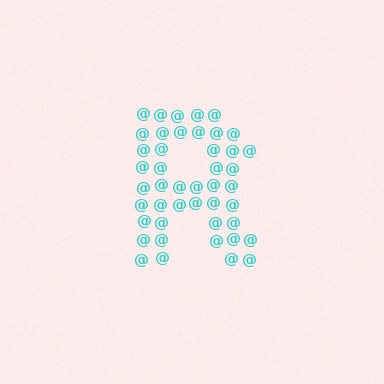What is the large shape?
The large shape is the letter R.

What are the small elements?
The small elements are at signs.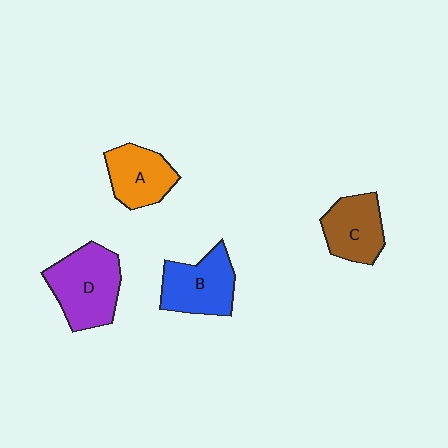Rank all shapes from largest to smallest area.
From largest to smallest: D (purple), B (blue), C (brown), A (orange).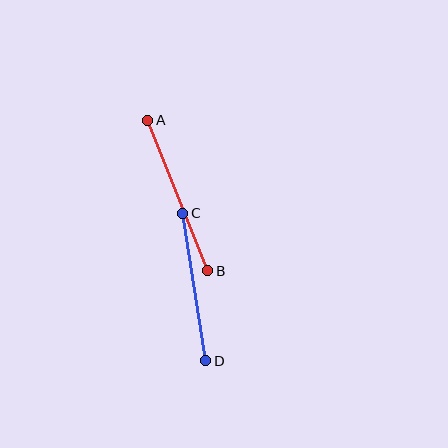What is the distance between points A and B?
The distance is approximately 162 pixels.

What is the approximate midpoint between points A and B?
The midpoint is at approximately (178, 196) pixels.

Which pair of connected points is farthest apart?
Points A and B are farthest apart.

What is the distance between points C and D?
The distance is approximately 149 pixels.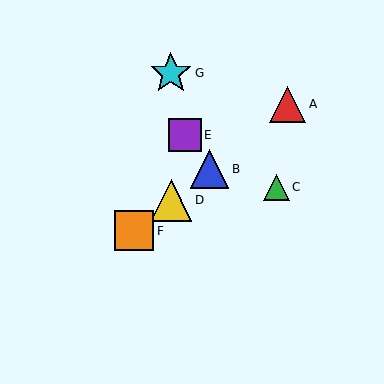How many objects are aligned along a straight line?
4 objects (A, B, D, F) are aligned along a straight line.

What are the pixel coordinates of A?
Object A is at (288, 104).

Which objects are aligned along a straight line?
Objects A, B, D, F are aligned along a straight line.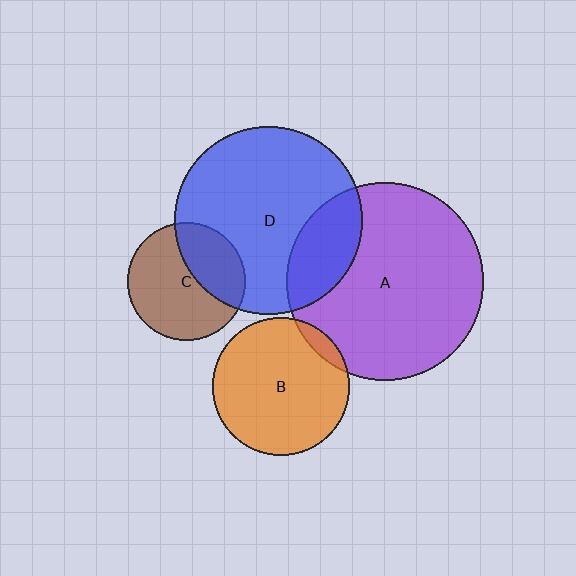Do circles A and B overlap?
Yes.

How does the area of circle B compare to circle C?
Approximately 1.4 times.